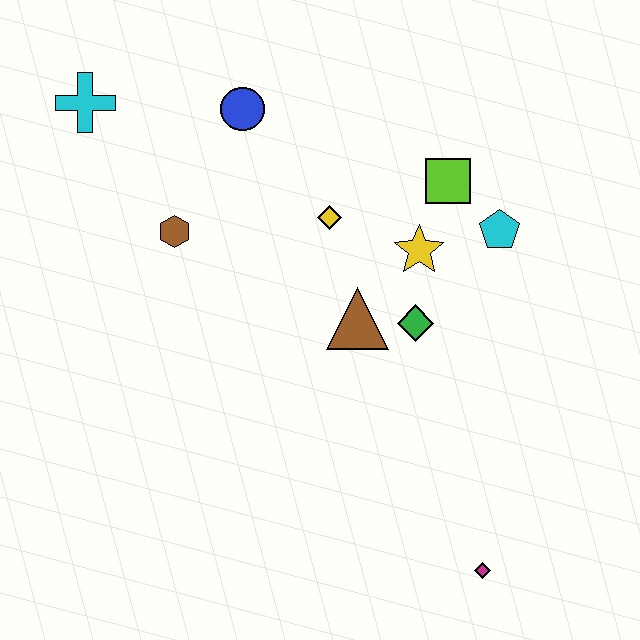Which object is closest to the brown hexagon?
The blue circle is closest to the brown hexagon.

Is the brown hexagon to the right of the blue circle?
No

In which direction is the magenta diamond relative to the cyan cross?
The magenta diamond is below the cyan cross.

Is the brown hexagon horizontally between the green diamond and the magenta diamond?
No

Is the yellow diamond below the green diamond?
No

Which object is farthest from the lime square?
The magenta diamond is farthest from the lime square.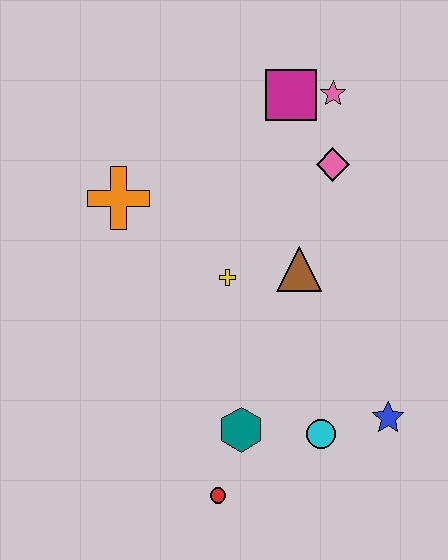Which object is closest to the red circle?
The teal hexagon is closest to the red circle.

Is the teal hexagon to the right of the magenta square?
No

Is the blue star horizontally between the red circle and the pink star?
No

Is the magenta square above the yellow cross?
Yes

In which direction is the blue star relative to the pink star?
The blue star is below the pink star.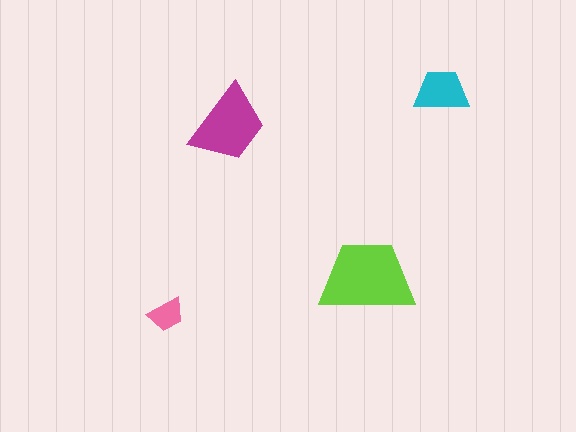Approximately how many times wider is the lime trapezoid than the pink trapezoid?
About 2.5 times wider.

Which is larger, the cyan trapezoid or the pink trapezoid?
The cyan one.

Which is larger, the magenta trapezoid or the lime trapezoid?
The lime one.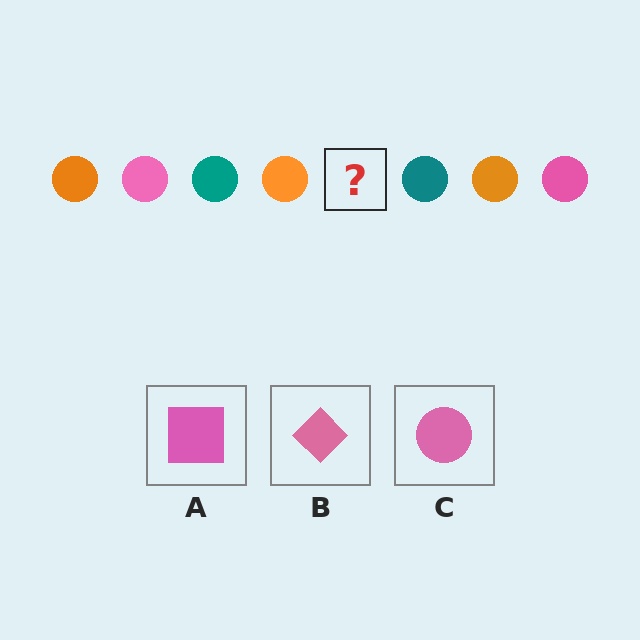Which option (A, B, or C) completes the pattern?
C.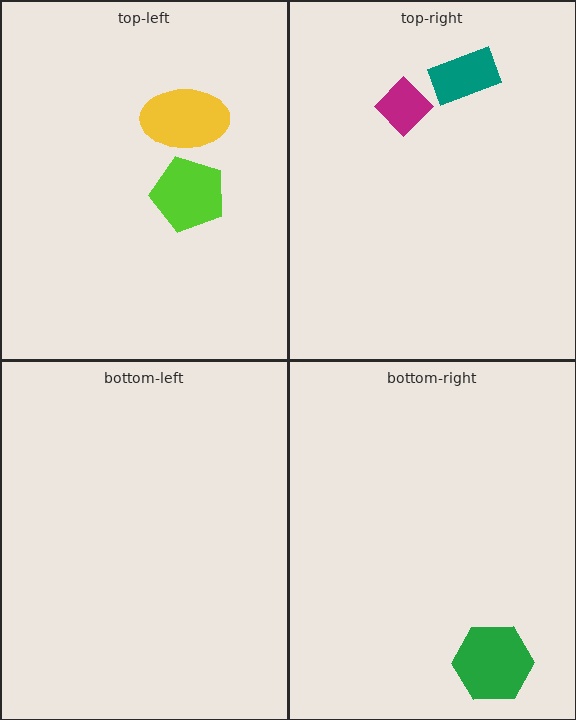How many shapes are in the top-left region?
2.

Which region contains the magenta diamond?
The top-right region.